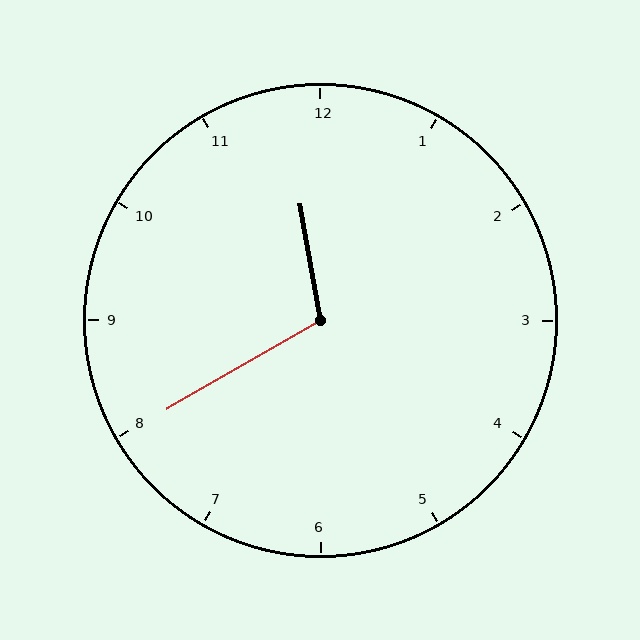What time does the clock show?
11:40.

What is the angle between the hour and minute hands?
Approximately 110 degrees.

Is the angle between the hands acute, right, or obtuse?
It is obtuse.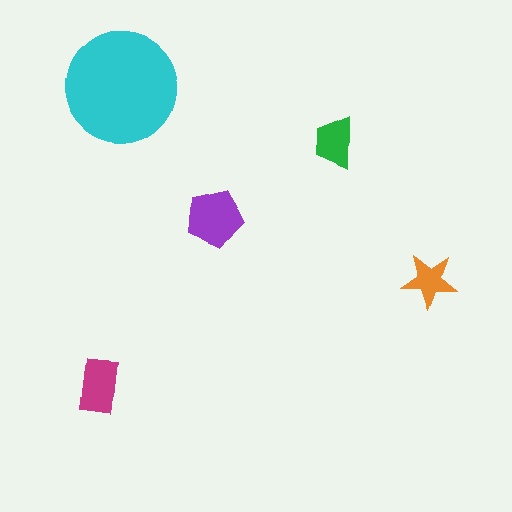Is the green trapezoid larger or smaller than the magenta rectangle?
Smaller.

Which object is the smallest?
The orange star.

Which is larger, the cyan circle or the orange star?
The cyan circle.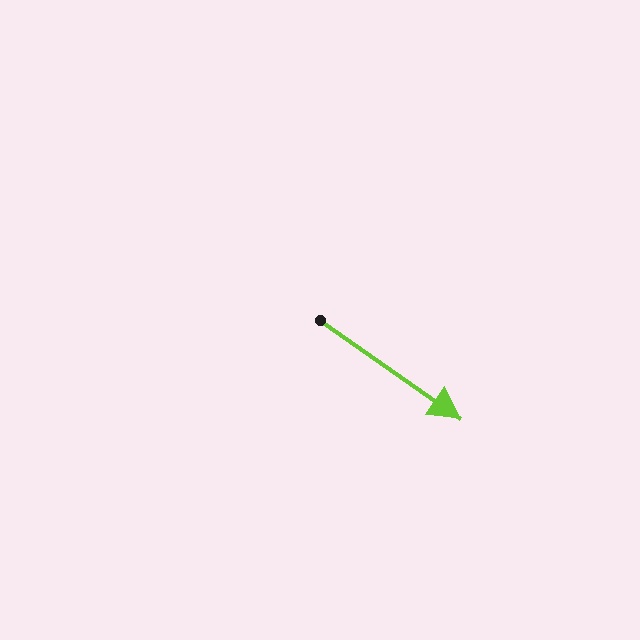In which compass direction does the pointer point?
Southeast.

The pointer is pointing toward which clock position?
Roughly 4 o'clock.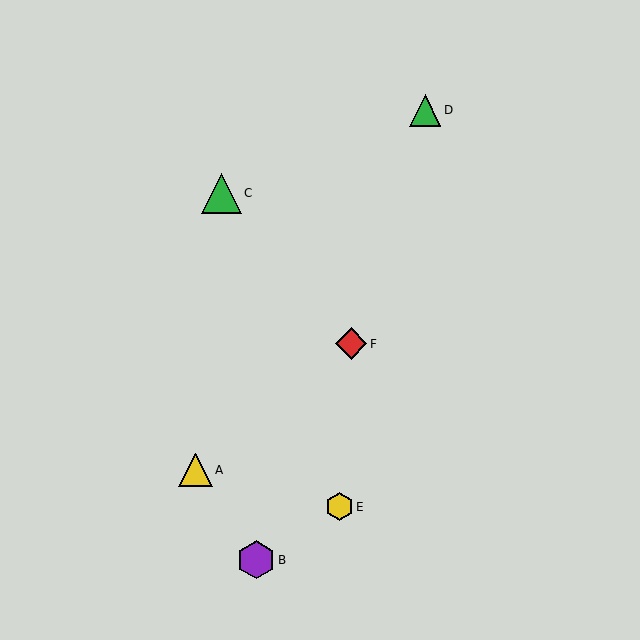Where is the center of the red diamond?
The center of the red diamond is at (351, 344).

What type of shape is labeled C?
Shape C is a green triangle.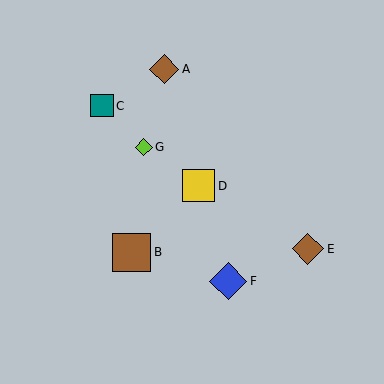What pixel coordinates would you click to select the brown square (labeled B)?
Click at (132, 252) to select the brown square B.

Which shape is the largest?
The brown square (labeled B) is the largest.